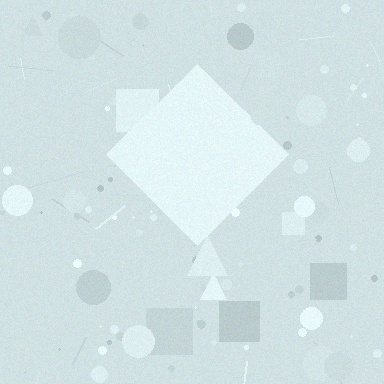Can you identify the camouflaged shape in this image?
The camouflaged shape is a diamond.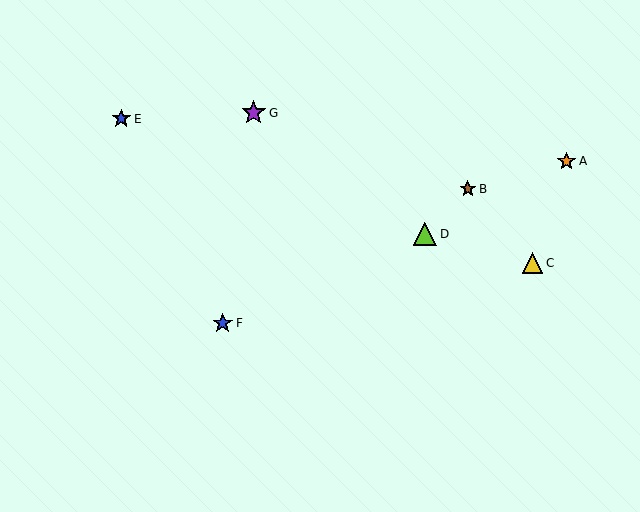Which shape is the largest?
The purple star (labeled G) is the largest.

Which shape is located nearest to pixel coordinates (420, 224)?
The lime triangle (labeled D) at (425, 234) is nearest to that location.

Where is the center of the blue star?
The center of the blue star is at (121, 119).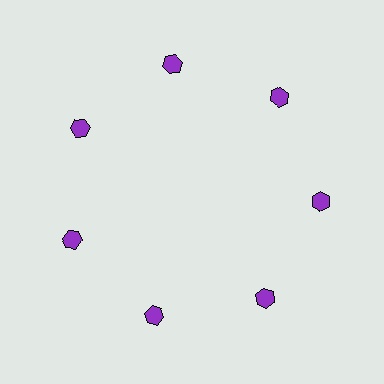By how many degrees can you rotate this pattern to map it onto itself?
The pattern maps onto itself every 51 degrees of rotation.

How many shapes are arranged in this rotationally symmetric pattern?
There are 7 shapes, arranged in 7 groups of 1.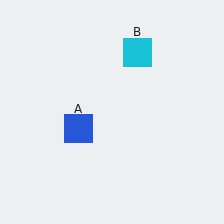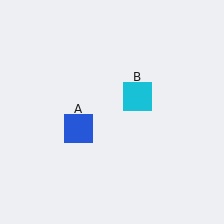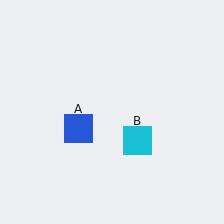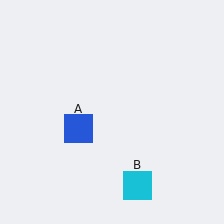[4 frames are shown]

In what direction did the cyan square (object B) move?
The cyan square (object B) moved down.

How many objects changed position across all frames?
1 object changed position: cyan square (object B).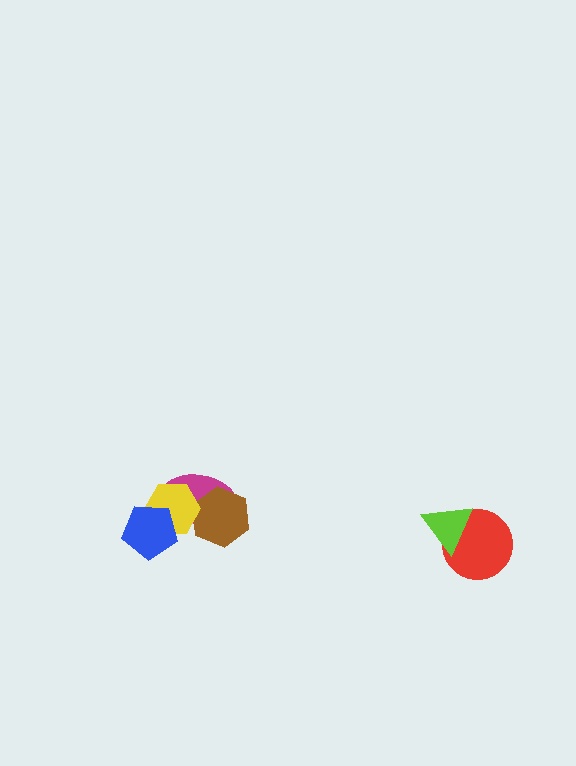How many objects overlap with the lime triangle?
1 object overlaps with the lime triangle.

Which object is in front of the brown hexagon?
The yellow hexagon is in front of the brown hexagon.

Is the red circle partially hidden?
Yes, it is partially covered by another shape.